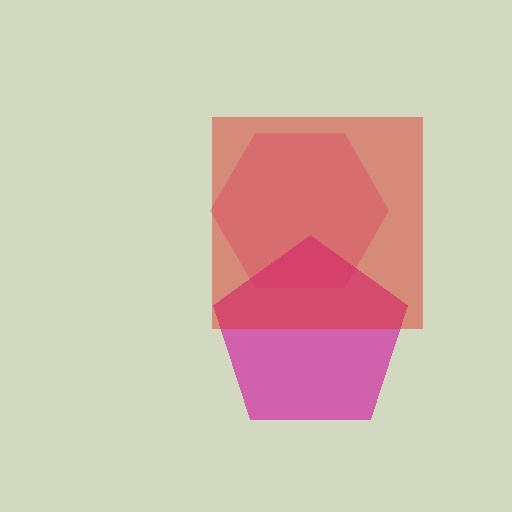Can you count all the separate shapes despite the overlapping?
Yes, there are 3 separate shapes.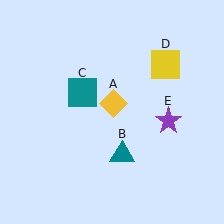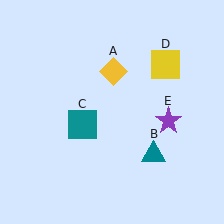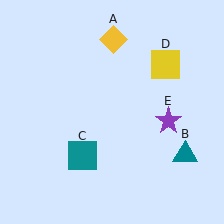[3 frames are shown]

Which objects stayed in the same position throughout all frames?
Yellow square (object D) and purple star (object E) remained stationary.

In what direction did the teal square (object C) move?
The teal square (object C) moved down.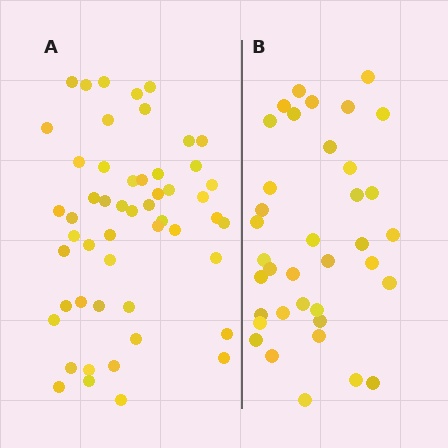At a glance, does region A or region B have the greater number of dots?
Region A (the left region) has more dots.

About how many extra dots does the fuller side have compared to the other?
Region A has approximately 15 more dots than region B.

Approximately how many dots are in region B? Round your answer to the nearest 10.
About 40 dots. (The exact count is 37, which rounds to 40.)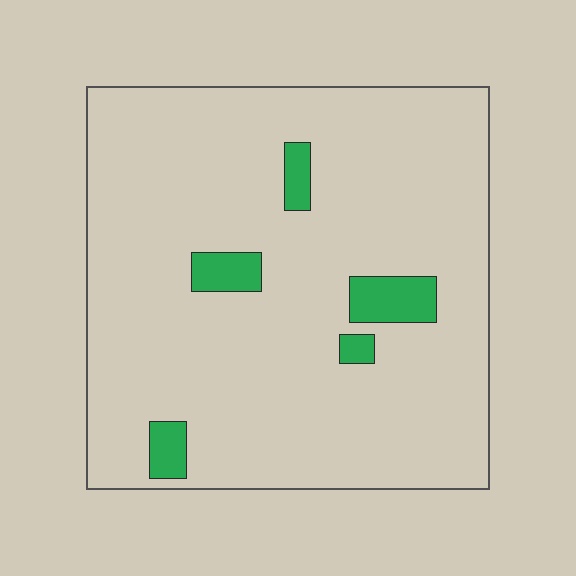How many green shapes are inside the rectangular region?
5.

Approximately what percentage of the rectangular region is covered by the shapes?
Approximately 5%.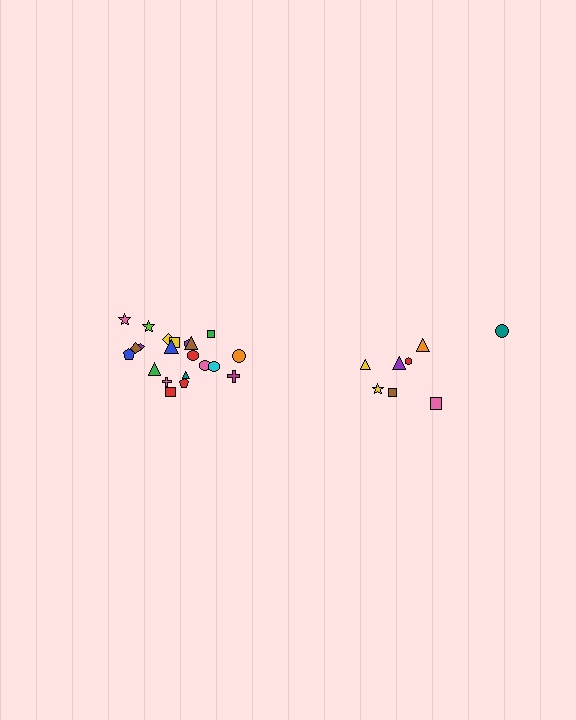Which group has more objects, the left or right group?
The left group.